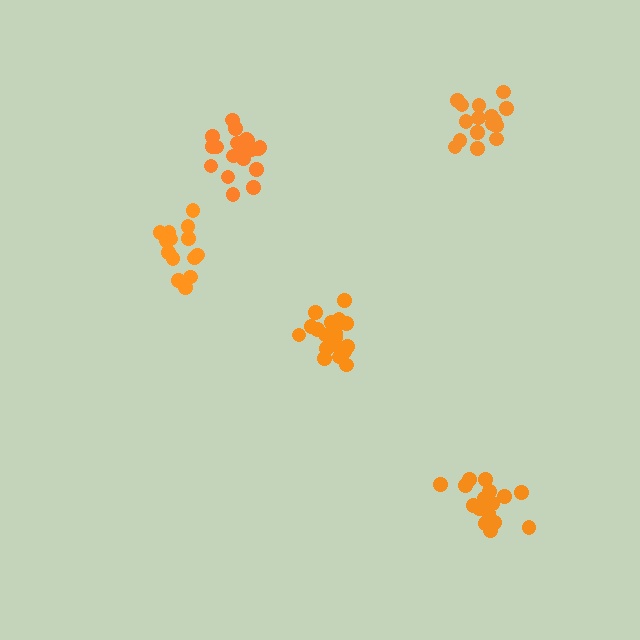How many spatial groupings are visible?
There are 5 spatial groupings.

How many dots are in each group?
Group 1: 16 dots, Group 2: 14 dots, Group 3: 19 dots, Group 4: 20 dots, Group 5: 20 dots (89 total).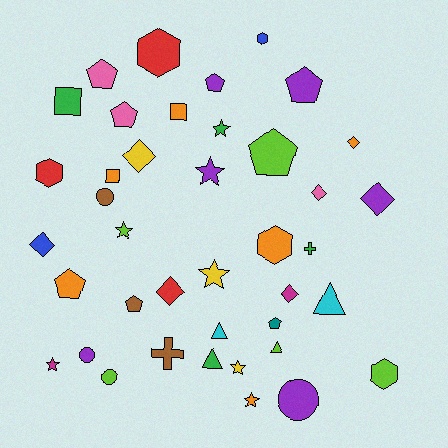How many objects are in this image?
There are 40 objects.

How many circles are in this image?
There are 4 circles.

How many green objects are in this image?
There are 4 green objects.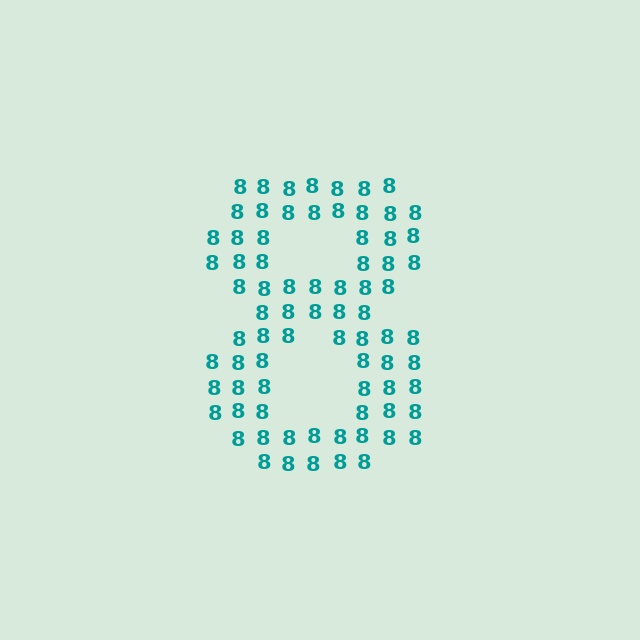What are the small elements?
The small elements are digit 8's.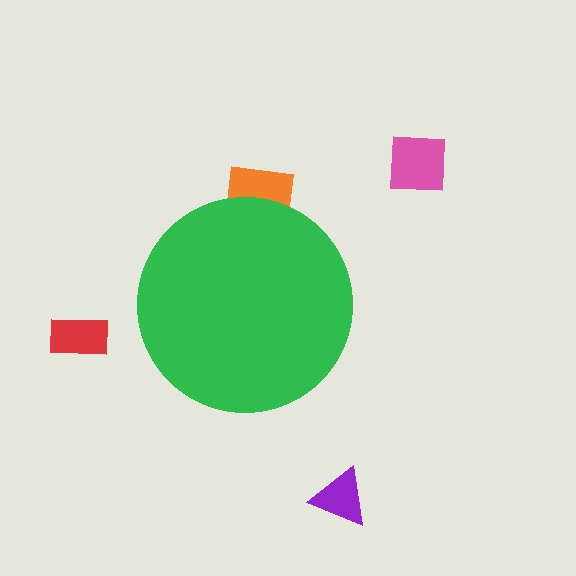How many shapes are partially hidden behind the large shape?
1 shape is partially hidden.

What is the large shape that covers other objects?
A green circle.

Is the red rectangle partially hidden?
No, the red rectangle is fully visible.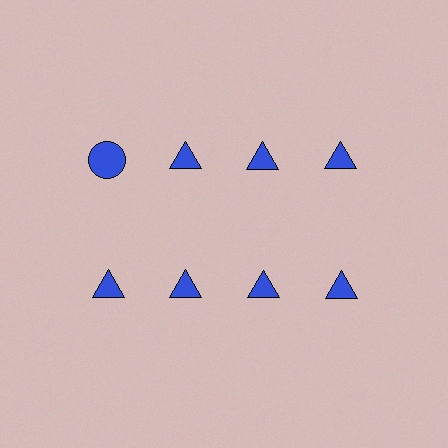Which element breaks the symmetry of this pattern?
The blue circle in the top row, leftmost column breaks the symmetry. All other shapes are blue triangles.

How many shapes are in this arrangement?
There are 8 shapes arranged in a grid pattern.